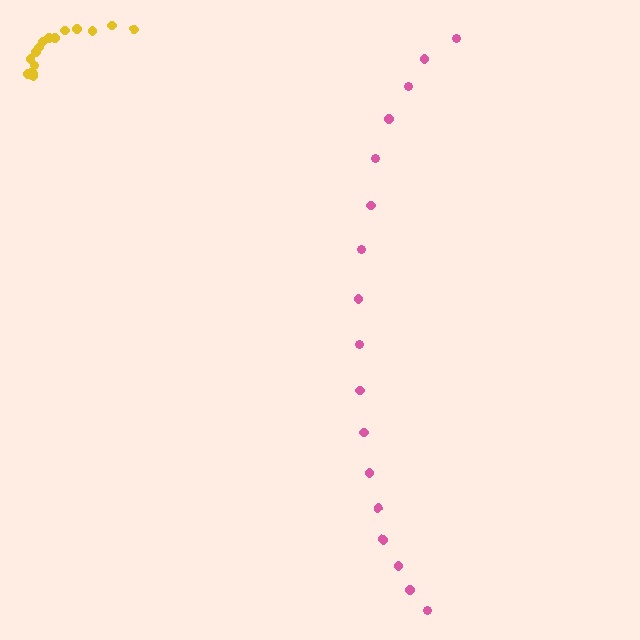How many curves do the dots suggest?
There are 2 distinct paths.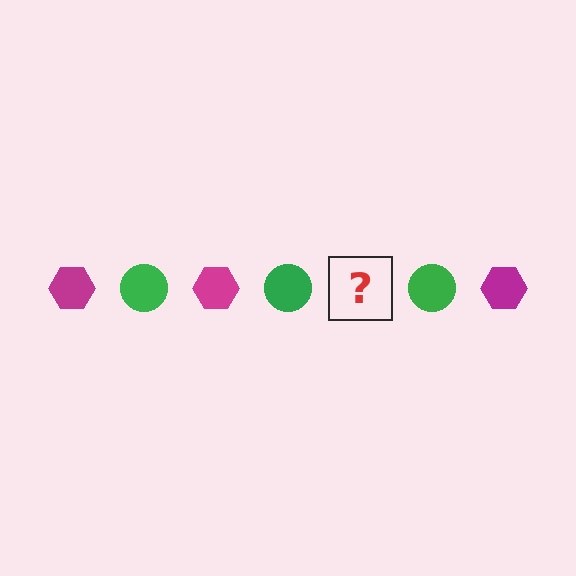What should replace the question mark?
The question mark should be replaced with a magenta hexagon.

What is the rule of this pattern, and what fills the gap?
The rule is that the pattern alternates between magenta hexagon and green circle. The gap should be filled with a magenta hexagon.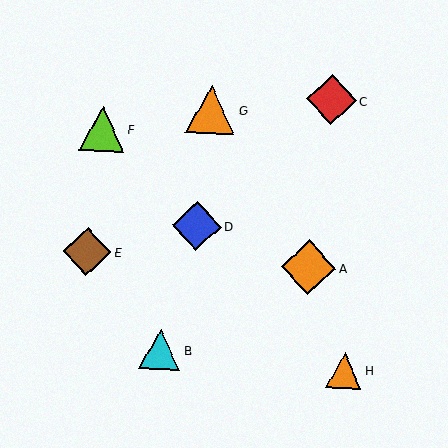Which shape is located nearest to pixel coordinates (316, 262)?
The orange diamond (labeled A) at (308, 268) is nearest to that location.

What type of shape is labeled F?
Shape F is a lime triangle.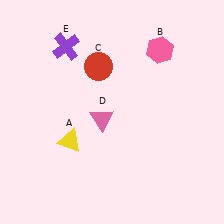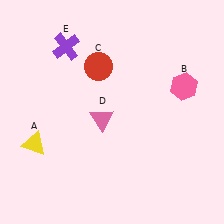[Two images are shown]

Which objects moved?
The objects that moved are: the yellow triangle (A), the pink hexagon (B).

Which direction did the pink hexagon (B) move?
The pink hexagon (B) moved down.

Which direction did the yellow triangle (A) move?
The yellow triangle (A) moved left.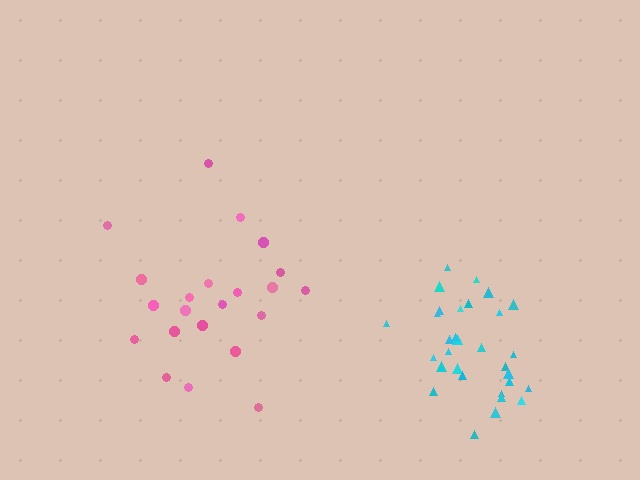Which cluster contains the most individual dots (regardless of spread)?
Cyan (31).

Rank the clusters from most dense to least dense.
cyan, pink.